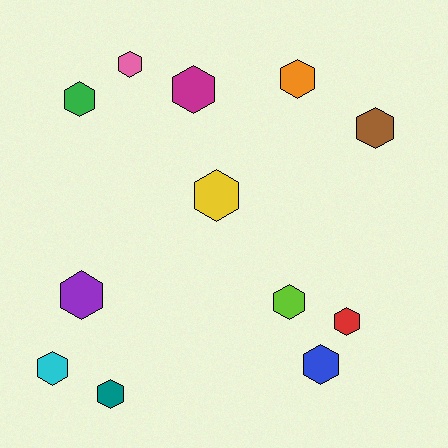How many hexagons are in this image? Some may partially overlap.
There are 12 hexagons.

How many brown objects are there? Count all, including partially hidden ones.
There is 1 brown object.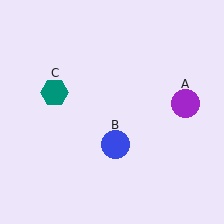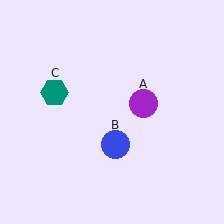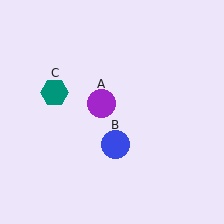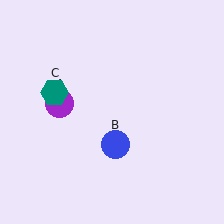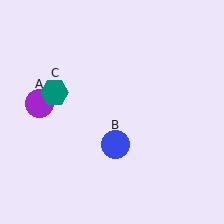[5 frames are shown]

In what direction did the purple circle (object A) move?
The purple circle (object A) moved left.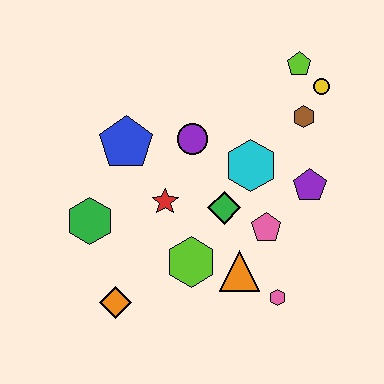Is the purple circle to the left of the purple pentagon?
Yes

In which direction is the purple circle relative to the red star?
The purple circle is above the red star.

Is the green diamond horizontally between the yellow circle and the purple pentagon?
No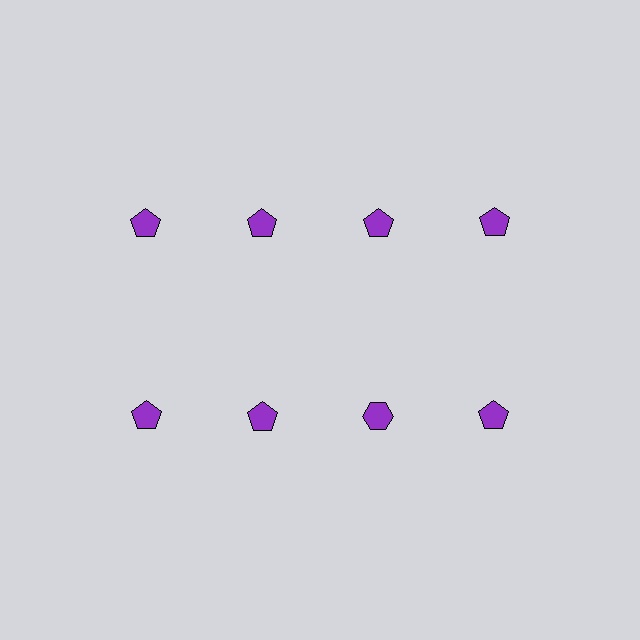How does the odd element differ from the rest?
It has a different shape: hexagon instead of pentagon.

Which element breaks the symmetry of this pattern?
The purple hexagon in the second row, center column breaks the symmetry. All other shapes are purple pentagons.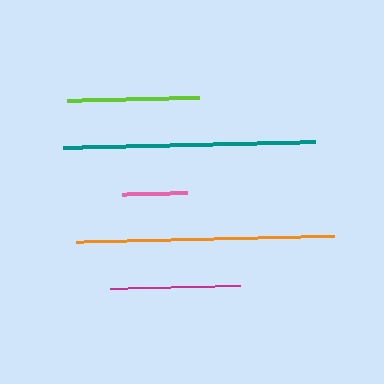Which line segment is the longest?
The orange line is the longest at approximately 258 pixels.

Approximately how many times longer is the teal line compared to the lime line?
The teal line is approximately 1.9 times the length of the lime line.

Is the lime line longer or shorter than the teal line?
The teal line is longer than the lime line.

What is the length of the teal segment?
The teal segment is approximately 251 pixels long.